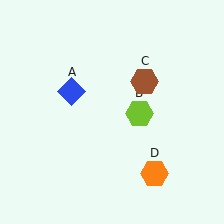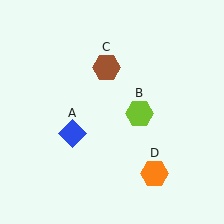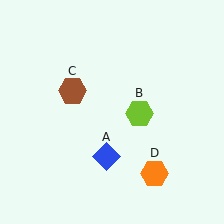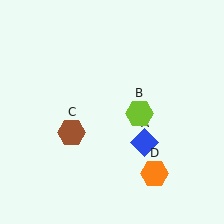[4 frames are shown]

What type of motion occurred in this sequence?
The blue diamond (object A), brown hexagon (object C) rotated counterclockwise around the center of the scene.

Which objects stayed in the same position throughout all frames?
Lime hexagon (object B) and orange hexagon (object D) remained stationary.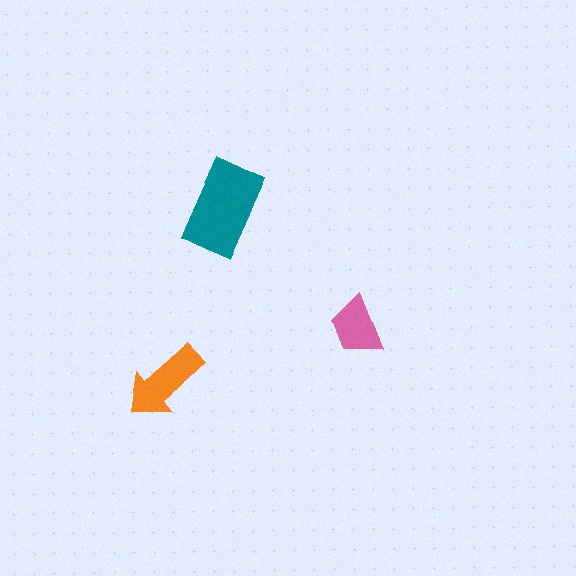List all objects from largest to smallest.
The teal rectangle, the orange arrow, the pink trapezoid.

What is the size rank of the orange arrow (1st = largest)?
2nd.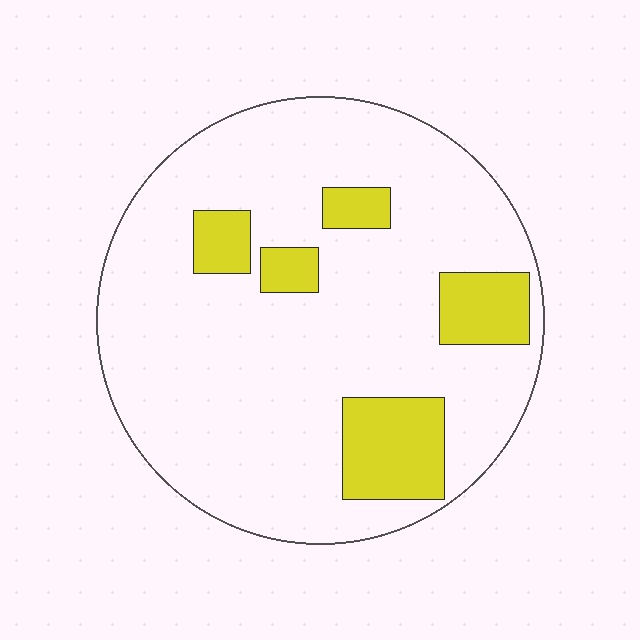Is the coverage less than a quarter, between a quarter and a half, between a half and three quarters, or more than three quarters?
Less than a quarter.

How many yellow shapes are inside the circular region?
5.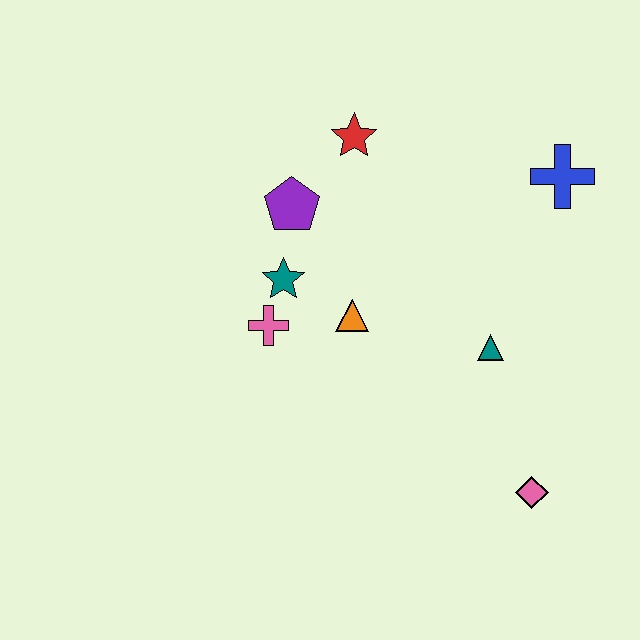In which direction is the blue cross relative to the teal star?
The blue cross is to the right of the teal star.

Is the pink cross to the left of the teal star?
Yes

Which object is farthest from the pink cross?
The blue cross is farthest from the pink cross.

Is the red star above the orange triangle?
Yes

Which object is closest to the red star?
The purple pentagon is closest to the red star.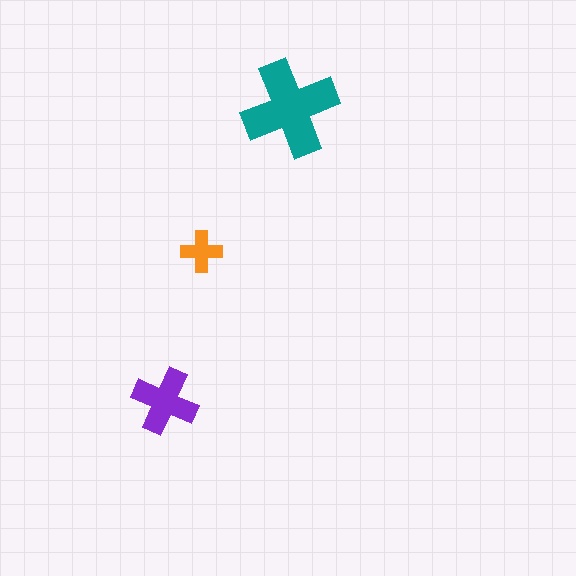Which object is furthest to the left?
The purple cross is leftmost.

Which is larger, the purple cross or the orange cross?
The purple one.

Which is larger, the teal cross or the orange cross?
The teal one.